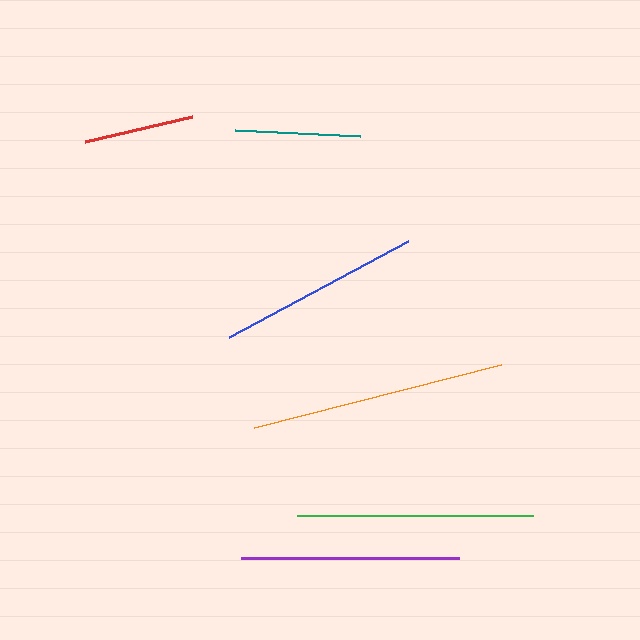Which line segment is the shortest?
The red line is the shortest at approximately 110 pixels.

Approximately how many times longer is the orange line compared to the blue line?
The orange line is approximately 1.3 times the length of the blue line.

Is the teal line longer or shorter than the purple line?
The purple line is longer than the teal line.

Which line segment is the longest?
The orange line is the longest at approximately 255 pixels.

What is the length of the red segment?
The red segment is approximately 110 pixels long.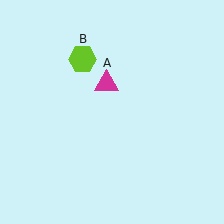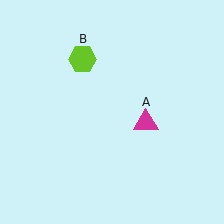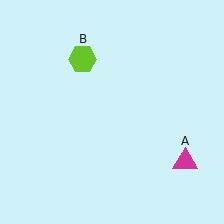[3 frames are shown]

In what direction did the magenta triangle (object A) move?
The magenta triangle (object A) moved down and to the right.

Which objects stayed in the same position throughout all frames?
Lime hexagon (object B) remained stationary.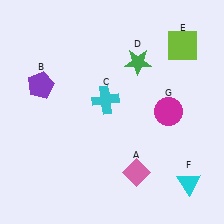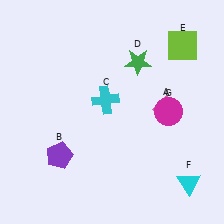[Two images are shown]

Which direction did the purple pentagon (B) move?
The purple pentagon (B) moved down.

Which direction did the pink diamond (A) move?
The pink diamond (A) moved up.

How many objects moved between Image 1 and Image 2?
2 objects moved between the two images.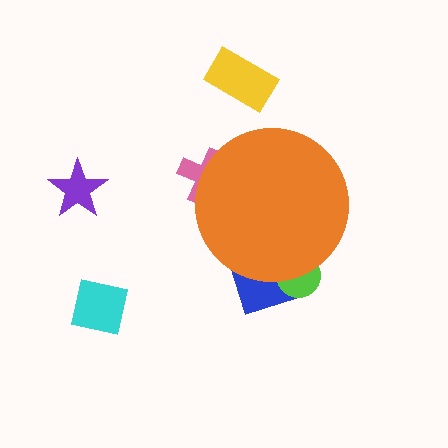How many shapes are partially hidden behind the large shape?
3 shapes are partially hidden.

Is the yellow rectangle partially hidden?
No, the yellow rectangle is fully visible.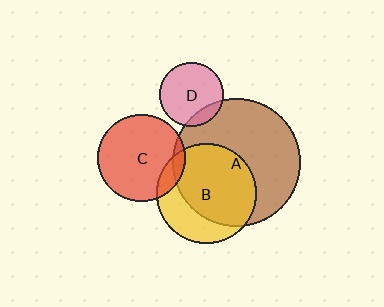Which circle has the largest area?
Circle A (brown).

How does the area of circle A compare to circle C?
Approximately 2.1 times.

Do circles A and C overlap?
Yes.